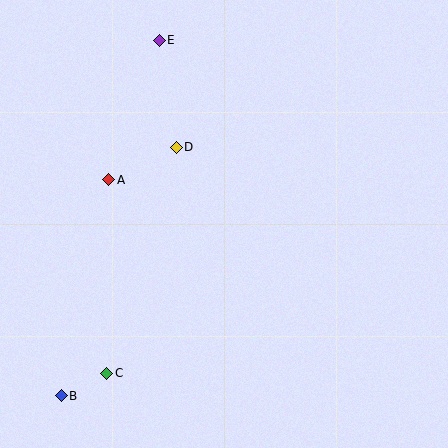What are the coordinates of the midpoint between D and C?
The midpoint between D and C is at (141, 260).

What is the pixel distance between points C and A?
The distance between C and A is 193 pixels.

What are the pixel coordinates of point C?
Point C is at (107, 373).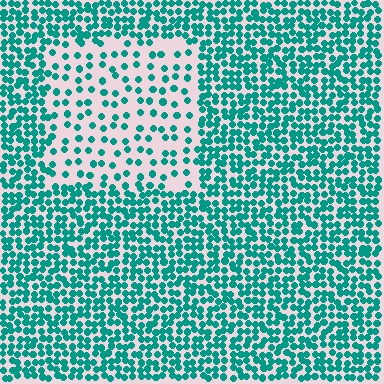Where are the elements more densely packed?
The elements are more densely packed outside the rectangle boundary.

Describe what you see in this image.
The image contains small teal elements arranged at two different densities. A rectangle-shaped region is visible where the elements are less densely packed than the surrounding area.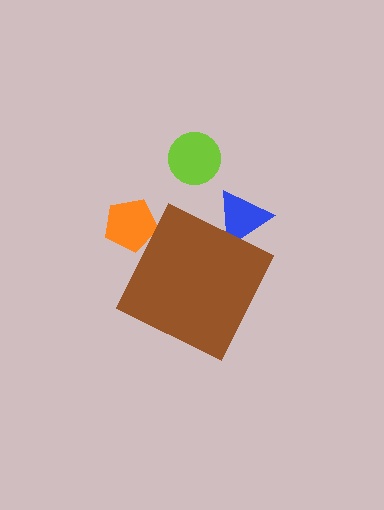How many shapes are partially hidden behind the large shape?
2 shapes are partially hidden.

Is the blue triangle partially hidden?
Yes, the blue triangle is partially hidden behind the brown diamond.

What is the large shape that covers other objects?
A brown diamond.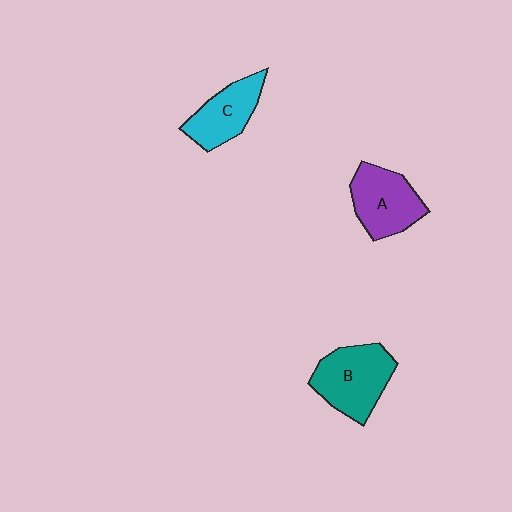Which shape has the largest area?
Shape B (teal).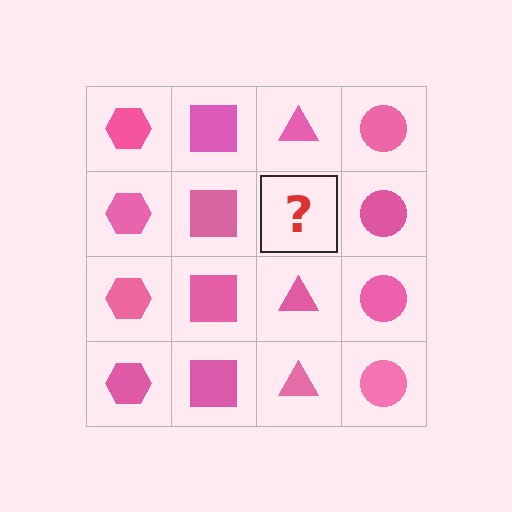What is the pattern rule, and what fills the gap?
The rule is that each column has a consistent shape. The gap should be filled with a pink triangle.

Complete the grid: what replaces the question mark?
The question mark should be replaced with a pink triangle.